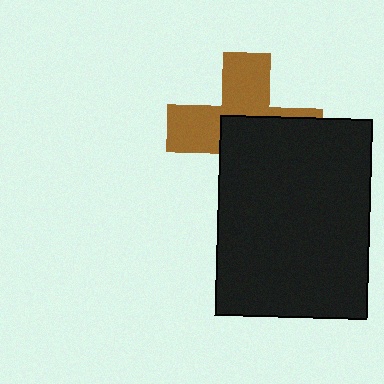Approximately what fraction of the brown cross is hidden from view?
Roughly 53% of the brown cross is hidden behind the black rectangle.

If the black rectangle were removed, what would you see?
You would see the complete brown cross.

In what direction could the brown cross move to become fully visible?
The brown cross could move toward the upper-left. That would shift it out from behind the black rectangle entirely.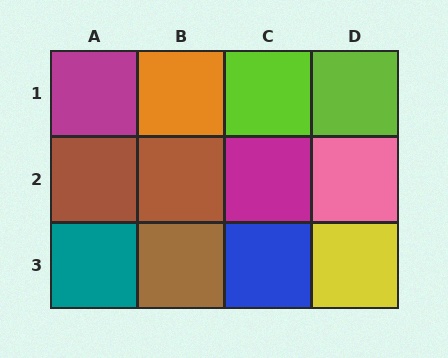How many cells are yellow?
1 cell is yellow.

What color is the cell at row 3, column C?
Blue.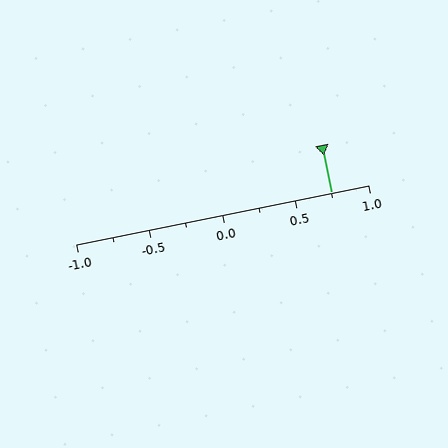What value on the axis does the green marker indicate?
The marker indicates approximately 0.75.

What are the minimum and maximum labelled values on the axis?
The axis runs from -1.0 to 1.0.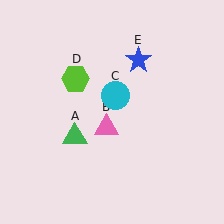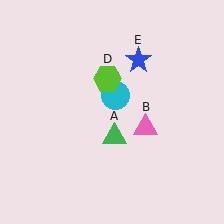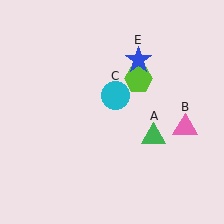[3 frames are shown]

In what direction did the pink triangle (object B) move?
The pink triangle (object B) moved right.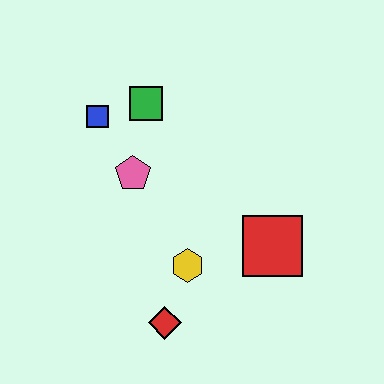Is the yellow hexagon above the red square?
No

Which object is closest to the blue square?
The green square is closest to the blue square.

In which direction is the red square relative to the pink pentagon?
The red square is to the right of the pink pentagon.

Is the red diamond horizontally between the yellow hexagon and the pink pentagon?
Yes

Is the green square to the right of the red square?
No